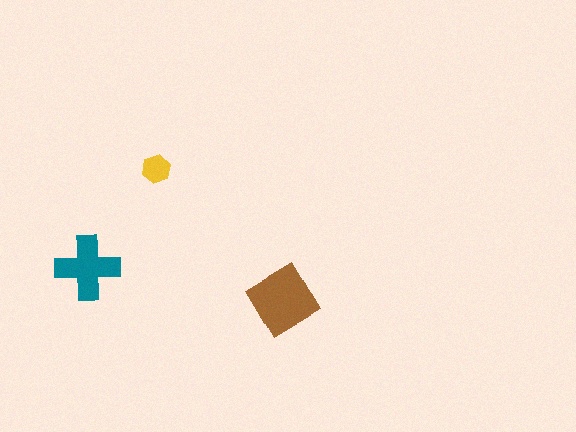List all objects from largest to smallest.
The brown diamond, the teal cross, the yellow hexagon.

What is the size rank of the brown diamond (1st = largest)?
1st.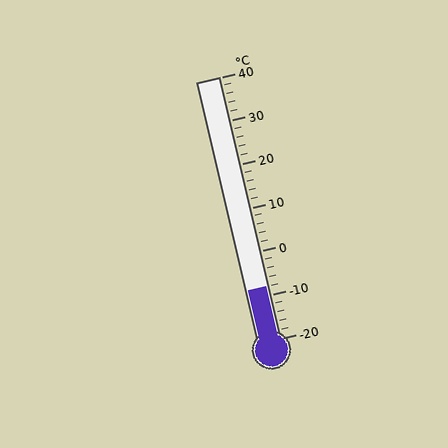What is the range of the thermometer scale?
The thermometer scale ranges from -20°C to 40°C.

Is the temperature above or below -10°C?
The temperature is above -10°C.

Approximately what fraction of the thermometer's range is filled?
The thermometer is filled to approximately 20% of its range.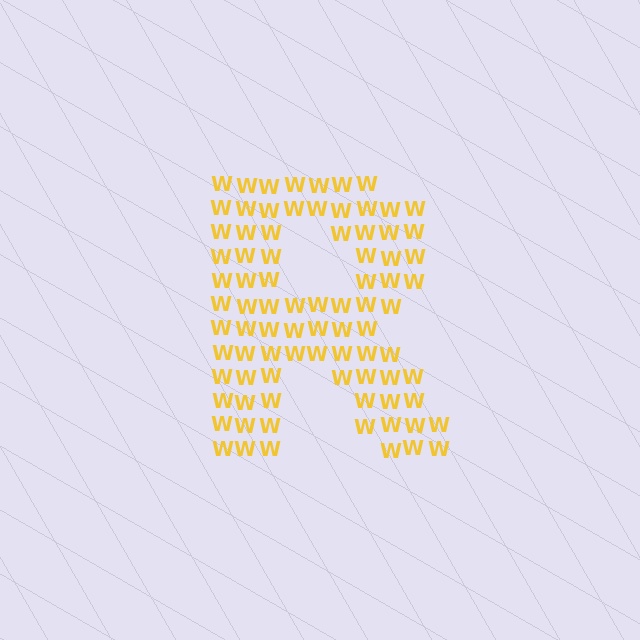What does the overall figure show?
The overall figure shows the letter R.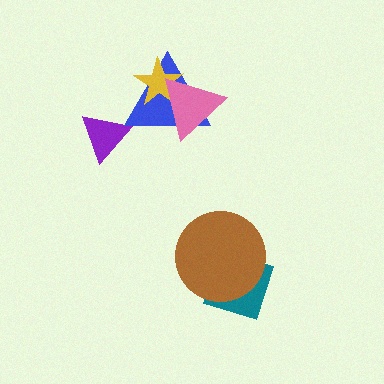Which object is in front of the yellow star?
The pink triangle is in front of the yellow star.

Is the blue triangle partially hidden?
Yes, it is partially covered by another shape.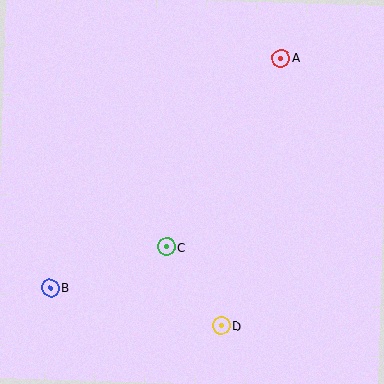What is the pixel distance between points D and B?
The distance between D and B is 175 pixels.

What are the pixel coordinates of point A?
Point A is at (281, 58).